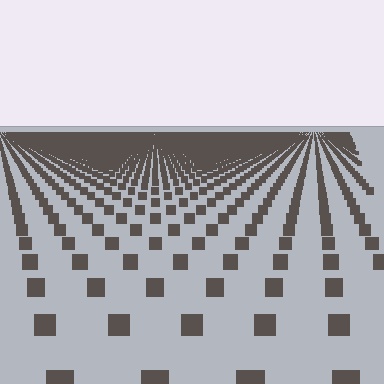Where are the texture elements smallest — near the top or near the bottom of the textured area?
Near the top.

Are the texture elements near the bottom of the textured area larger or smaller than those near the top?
Larger. Near the bottom, elements are closer to the viewer and appear at a bigger on-screen size.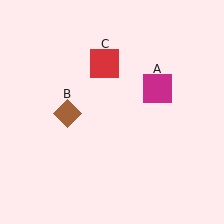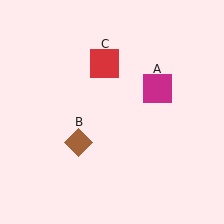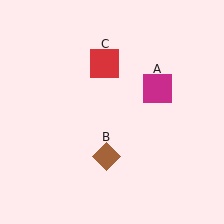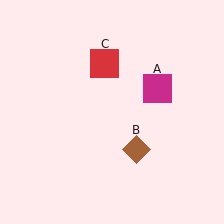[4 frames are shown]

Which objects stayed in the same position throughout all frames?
Magenta square (object A) and red square (object C) remained stationary.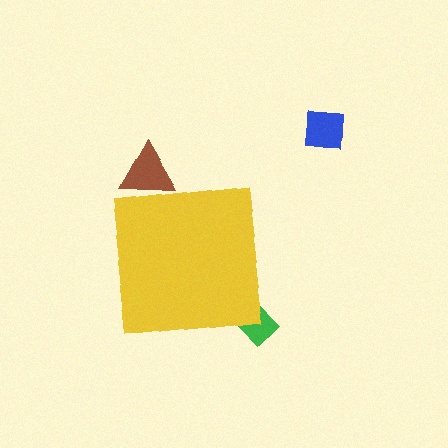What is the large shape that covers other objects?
A yellow square.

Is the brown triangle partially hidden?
Yes, the brown triangle is partially hidden behind the yellow square.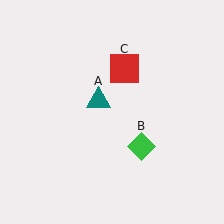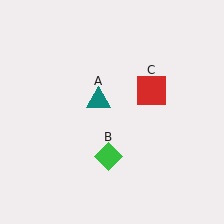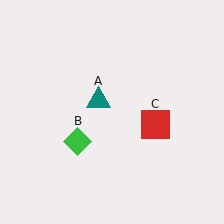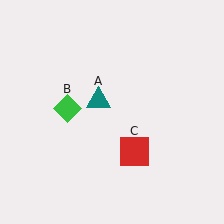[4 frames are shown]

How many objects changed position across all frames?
2 objects changed position: green diamond (object B), red square (object C).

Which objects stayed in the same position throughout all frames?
Teal triangle (object A) remained stationary.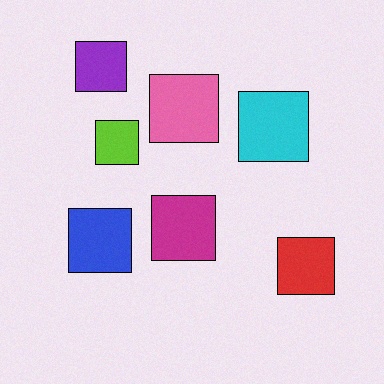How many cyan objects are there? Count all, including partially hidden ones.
There is 1 cyan object.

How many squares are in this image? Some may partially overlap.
There are 7 squares.